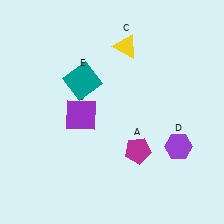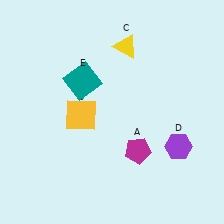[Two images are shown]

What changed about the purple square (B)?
In Image 1, B is purple. In Image 2, it changed to yellow.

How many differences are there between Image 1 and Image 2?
There is 1 difference between the two images.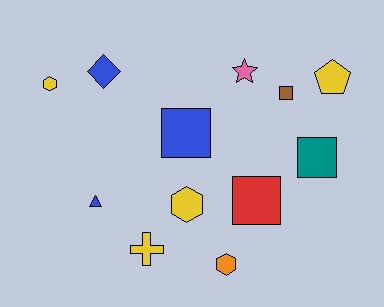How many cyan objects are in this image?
There are no cyan objects.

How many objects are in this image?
There are 12 objects.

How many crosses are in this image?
There is 1 cross.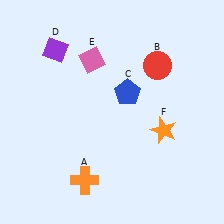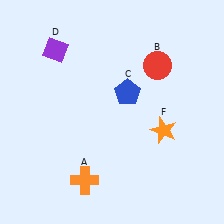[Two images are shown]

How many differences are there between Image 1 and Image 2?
There is 1 difference between the two images.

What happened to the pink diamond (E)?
The pink diamond (E) was removed in Image 2. It was in the top-left area of Image 1.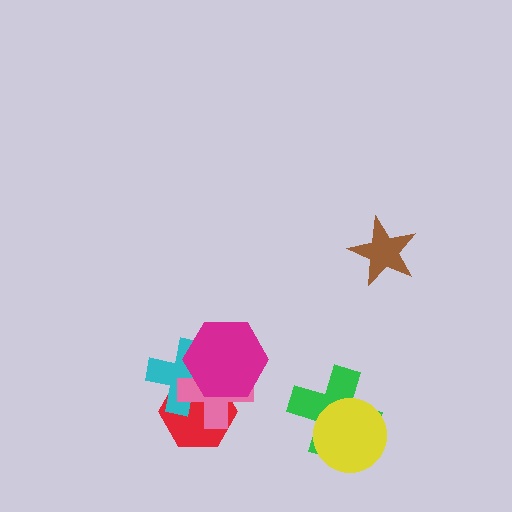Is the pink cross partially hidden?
Yes, it is partially covered by another shape.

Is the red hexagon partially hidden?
Yes, it is partially covered by another shape.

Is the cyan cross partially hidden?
Yes, it is partially covered by another shape.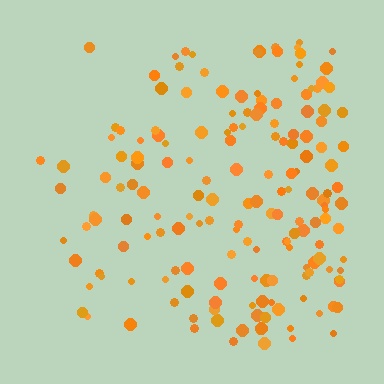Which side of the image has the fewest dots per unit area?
The left.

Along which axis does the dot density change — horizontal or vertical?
Horizontal.